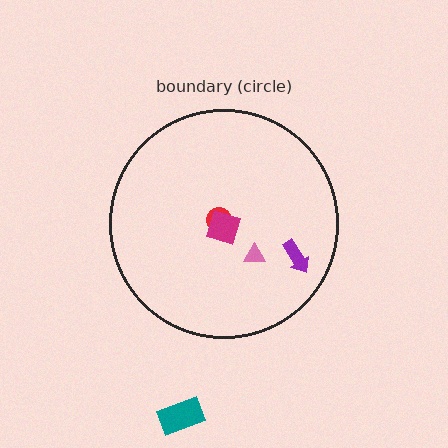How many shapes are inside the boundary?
4 inside, 1 outside.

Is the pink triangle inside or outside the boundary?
Inside.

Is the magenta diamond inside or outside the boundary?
Inside.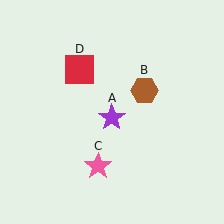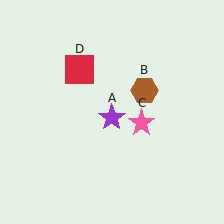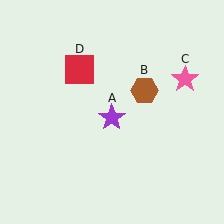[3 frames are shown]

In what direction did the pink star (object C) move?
The pink star (object C) moved up and to the right.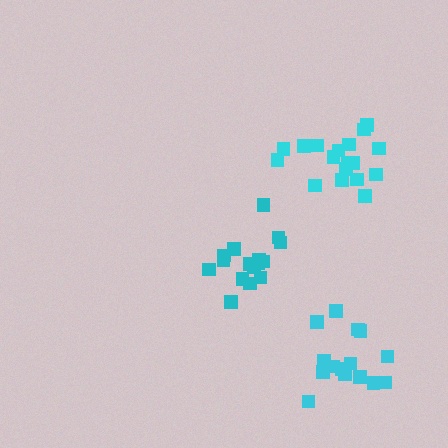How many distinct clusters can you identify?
There are 3 distinct clusters.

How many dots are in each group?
Group 1: 16 dots, Group 2: 15 dots, Group 3: 18 dots (49 total).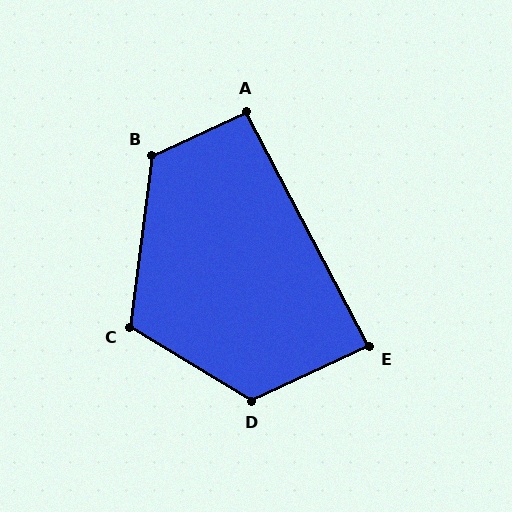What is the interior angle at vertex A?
Approximately 93 degrees (approximately right).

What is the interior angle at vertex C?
Approximately 114 degrees (obtuse).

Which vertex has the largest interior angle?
D, at approximately 124 degrees.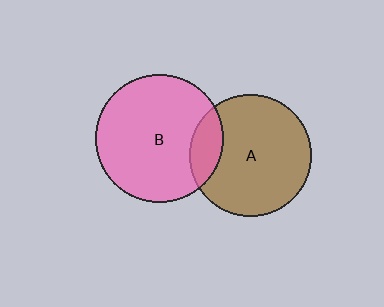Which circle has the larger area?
Circle B (pink).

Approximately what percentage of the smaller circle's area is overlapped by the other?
Approximately 15%.